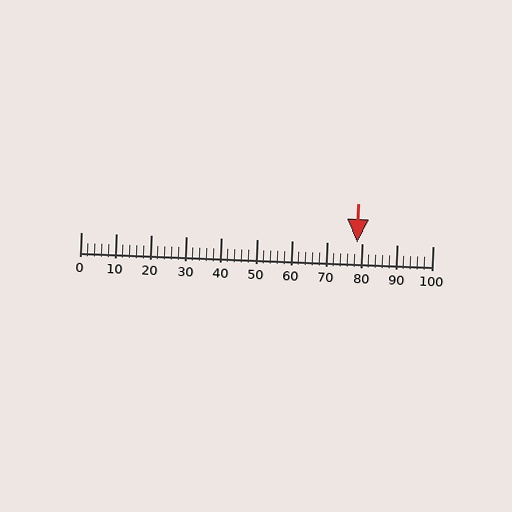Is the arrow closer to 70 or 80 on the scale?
The arrow is closer to 80.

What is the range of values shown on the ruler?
The ruler shows values from 0 to 100.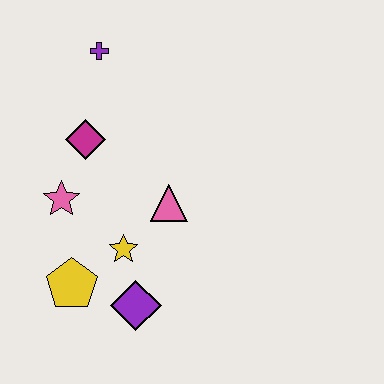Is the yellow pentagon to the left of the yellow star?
Yes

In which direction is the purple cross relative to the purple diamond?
The purple cross is above the purple diamond.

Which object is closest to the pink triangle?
The yellow star is closest to the pink triangle.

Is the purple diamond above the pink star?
No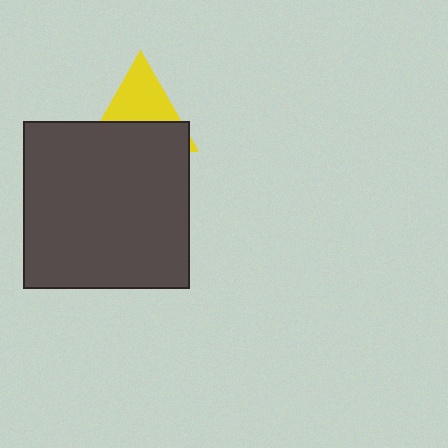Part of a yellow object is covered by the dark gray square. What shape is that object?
It is a triangle.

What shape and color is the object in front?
The object in front is a dark gray square.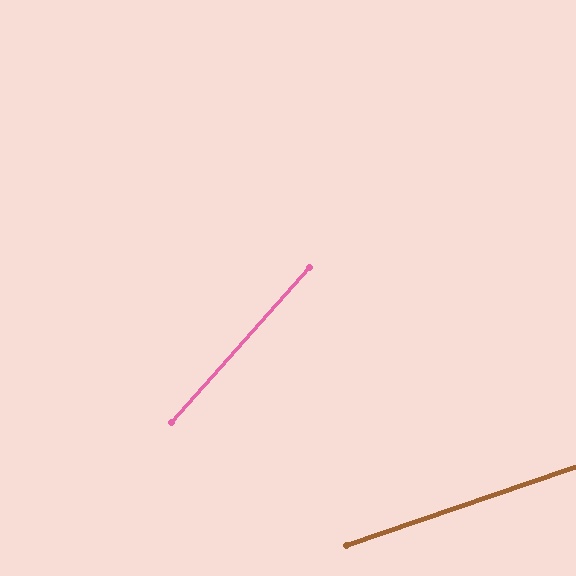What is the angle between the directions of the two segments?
Approximately 30 degrees.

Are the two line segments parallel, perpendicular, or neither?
Neither parallel nor perpendicular — they differ by about 30°.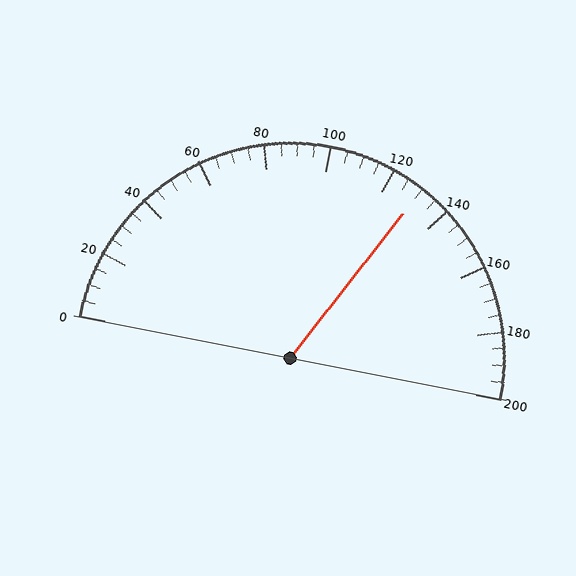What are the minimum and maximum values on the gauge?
The gauge ranges from 0 to 200.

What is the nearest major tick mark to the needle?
The nearest major tick mark is 120.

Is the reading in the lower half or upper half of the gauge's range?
The reading is in the upper half of the range (0 to 200).